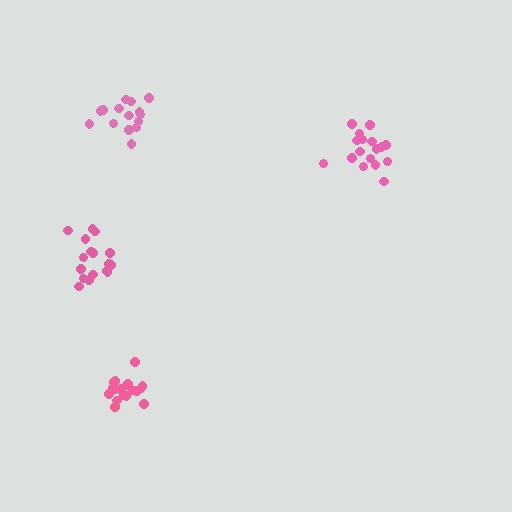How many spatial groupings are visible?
There are 4 spatial groupings.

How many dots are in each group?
Group 1: 17 dots, Group 2: 15 dots, Group 3: 19 dots, Group 4: 17 dots (68 total).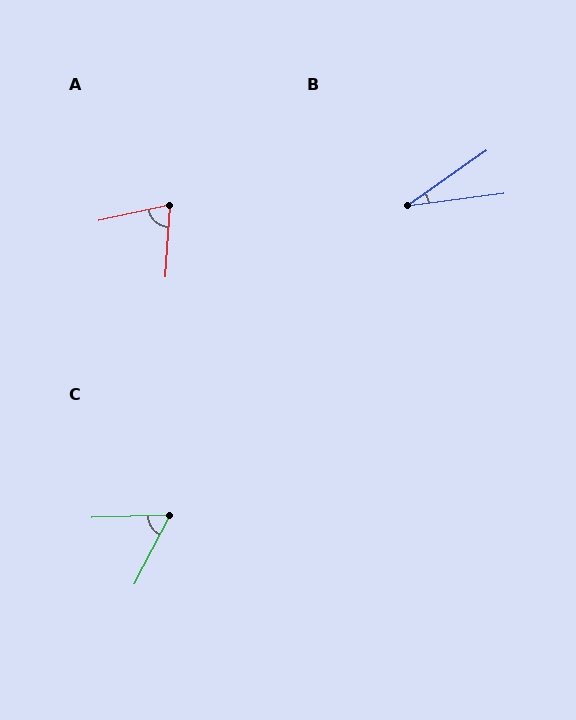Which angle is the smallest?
B, at approximately 28 degrees.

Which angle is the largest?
A, at approximately 74 degrees.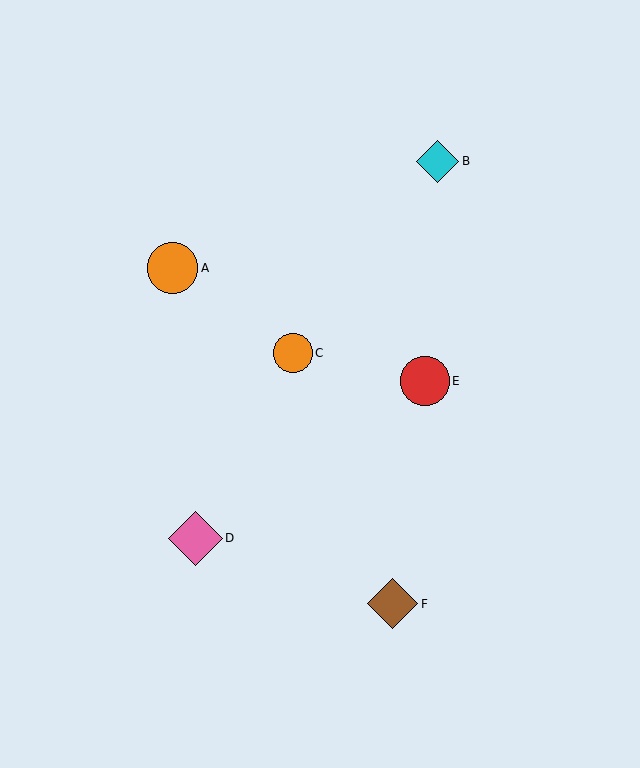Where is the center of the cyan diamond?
The center of the cyan diamond is at (438, 161).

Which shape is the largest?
The pink diamond (labeled D) is the largest.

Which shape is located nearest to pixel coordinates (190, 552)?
The pink diamond (labeled D) at (195, 538) is nearest to that location.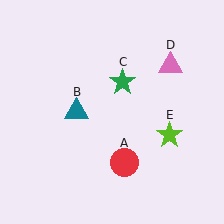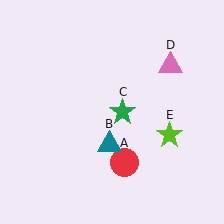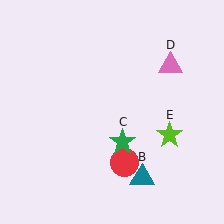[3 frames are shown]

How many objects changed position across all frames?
2 objects changed position: teal triangle (object B), green star (object C).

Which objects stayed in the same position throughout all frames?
Red circle (object A) and pink triangle (object D) and lime star (object E) remained stationary.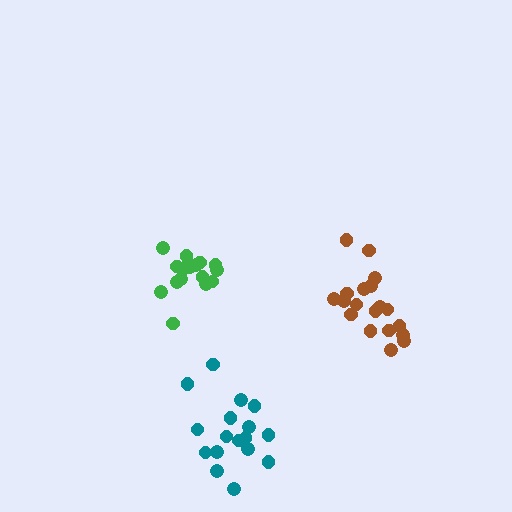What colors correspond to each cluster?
The clusters are colored: green, brown, teal.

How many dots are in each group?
Group 1: 16 dots, Group 2: 19 dots, Group 3: 17 dots (52 total).